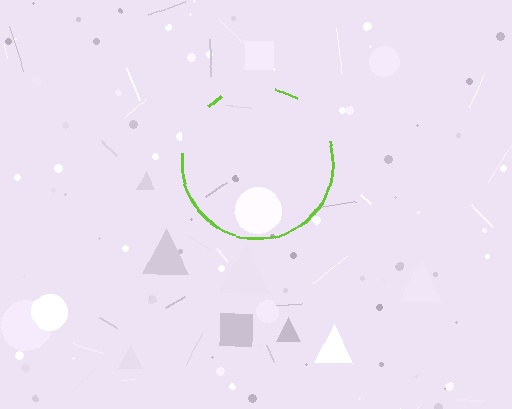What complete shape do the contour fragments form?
The contour fragments form a circle.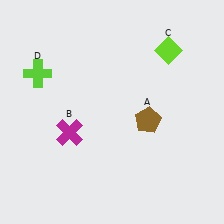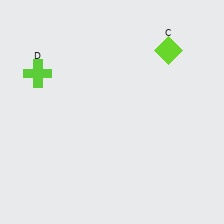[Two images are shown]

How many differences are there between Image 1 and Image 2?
There are 2 differences between the two images.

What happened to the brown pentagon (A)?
The brown pentagon (A) was removed in Image 2. It was in the bottom-right area of Image 1.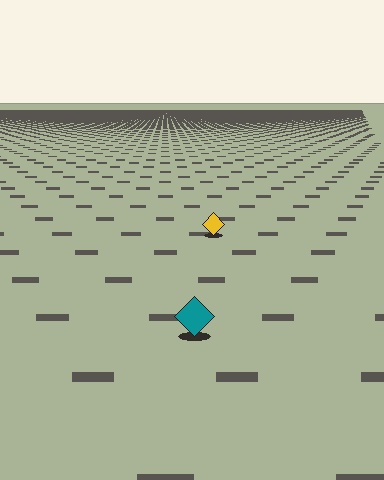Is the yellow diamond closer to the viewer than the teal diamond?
No. The teal diamond is closer — you can tell from the texture gradient: the ground texture is coarser near it.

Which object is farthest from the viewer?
The yellow diamond is farthest from the viewer. It appears smaller and the ground texture around it is denser.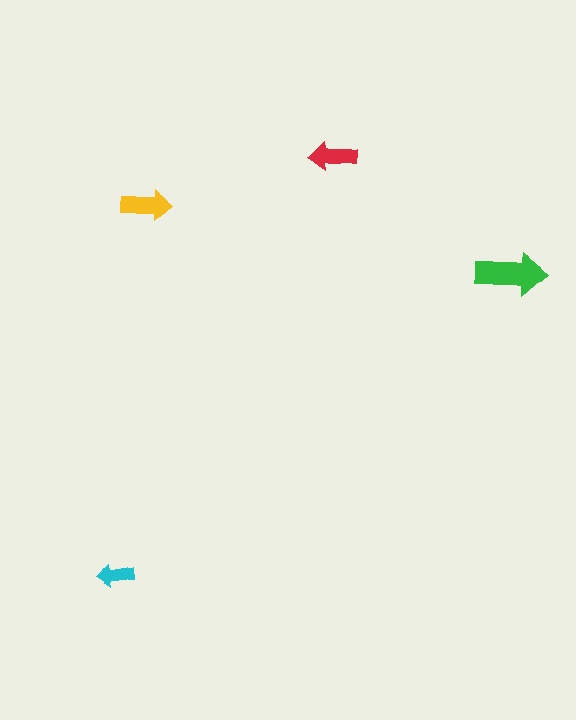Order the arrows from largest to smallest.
the green one, the yellow one, the red one, the cyan one.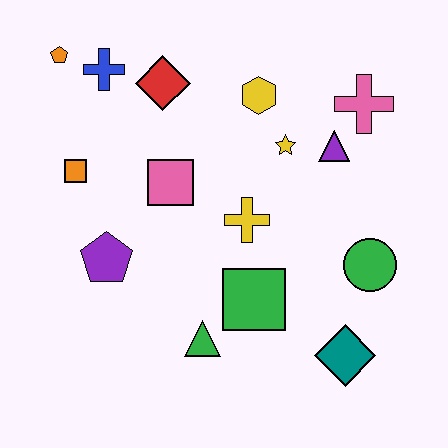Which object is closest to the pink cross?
The purple triangle is closest to the pink cross.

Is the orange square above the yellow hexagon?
No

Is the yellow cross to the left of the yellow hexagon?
Yes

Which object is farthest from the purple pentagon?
The pink cross is farthest from the purple pentagon.